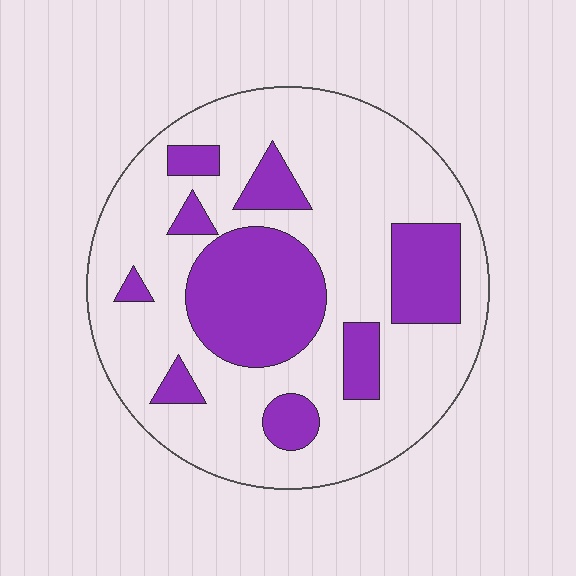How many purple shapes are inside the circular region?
9.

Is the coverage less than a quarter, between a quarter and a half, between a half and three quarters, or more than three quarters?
Between a quarter and a half.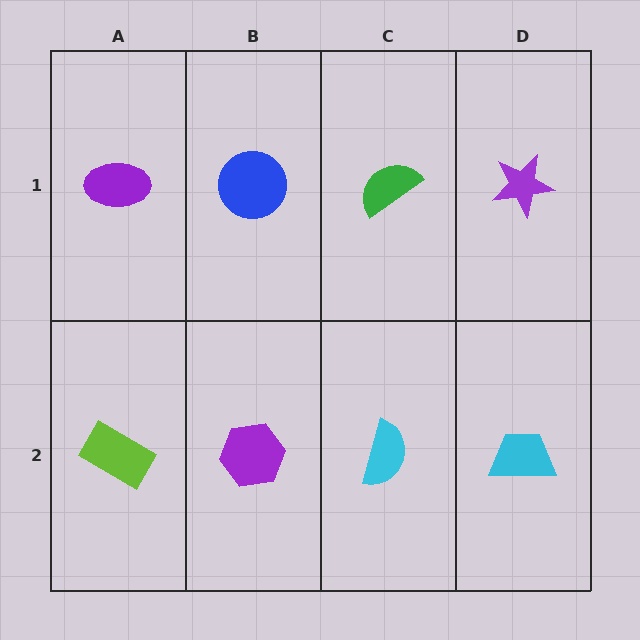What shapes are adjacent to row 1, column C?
A cyan semicircle (row 2, column C), a blue circle (row 1, column B), a purple star (row 1, column D).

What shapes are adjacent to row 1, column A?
A lime rectangle (row 2, column A), a blue circle (row 1, column B).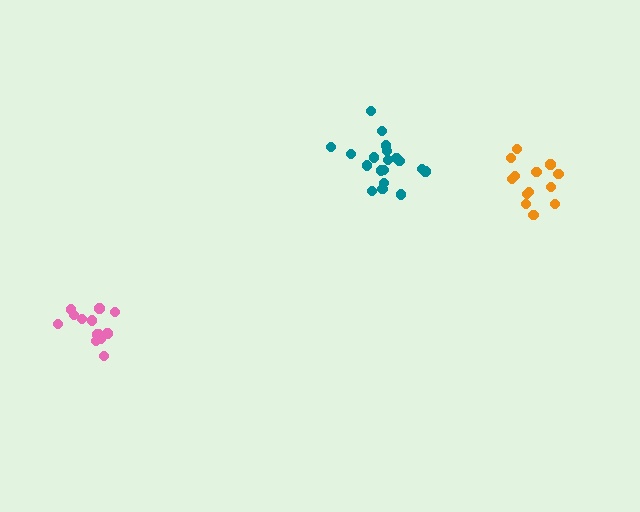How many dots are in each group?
Group 1: 19 dots, Group 2: 13 dots, Group 3: 13 dots (45 total).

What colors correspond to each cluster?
The clusters are colored: teal, pink, orange.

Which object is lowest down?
The pink cluster is bottommost.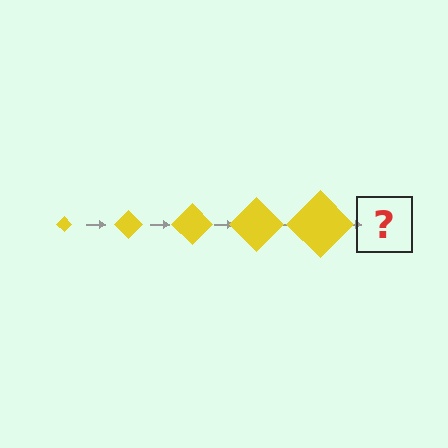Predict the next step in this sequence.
The next step is a yellow diamond, larger than the previous one.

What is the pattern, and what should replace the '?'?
The pattern is that the diamond gets progressively larger each step. The '?' should be a yellow diamond, larger than the previous one.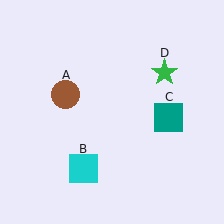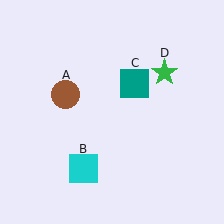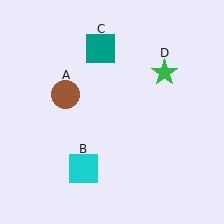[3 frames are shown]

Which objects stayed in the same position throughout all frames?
Brown circle (object A) and cyan square (object B) and green star (object D) remained stationary.